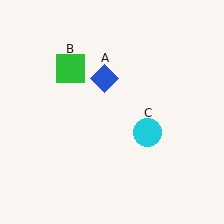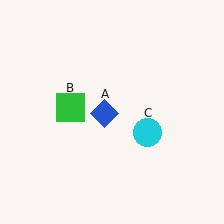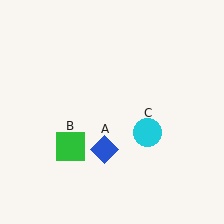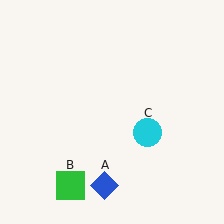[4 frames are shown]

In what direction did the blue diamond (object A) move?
The blue diamond (object A) moved down.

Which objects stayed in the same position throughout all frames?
Cyan circle (object C) remained stationary.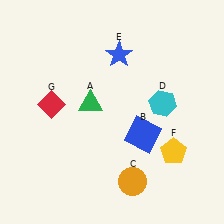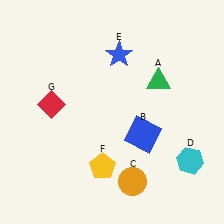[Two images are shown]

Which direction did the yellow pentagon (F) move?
The yellow pentagon (F) moved left.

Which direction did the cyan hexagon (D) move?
The cyan hexagon (D) moved down.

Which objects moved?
The objects that moved are: the green triangle (A), the cyan hexagon (D), the yellow pentagon (F).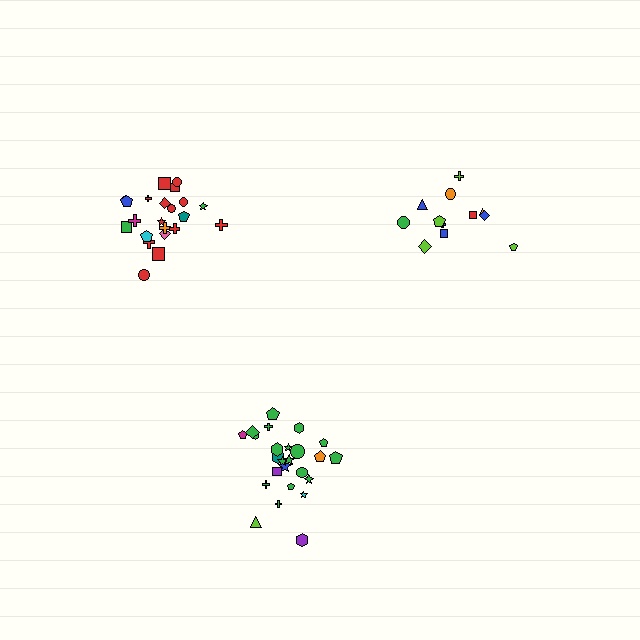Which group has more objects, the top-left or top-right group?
The top-left group.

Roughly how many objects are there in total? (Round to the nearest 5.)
Roughly 60 objects in total.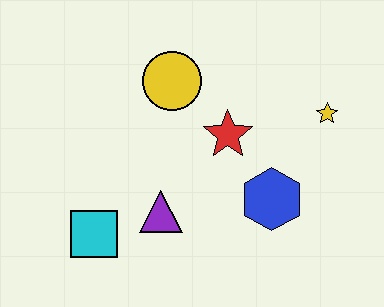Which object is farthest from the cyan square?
The yellow star is farthest from the cyan square.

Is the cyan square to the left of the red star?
Yes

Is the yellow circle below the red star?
No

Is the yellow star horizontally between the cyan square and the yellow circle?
No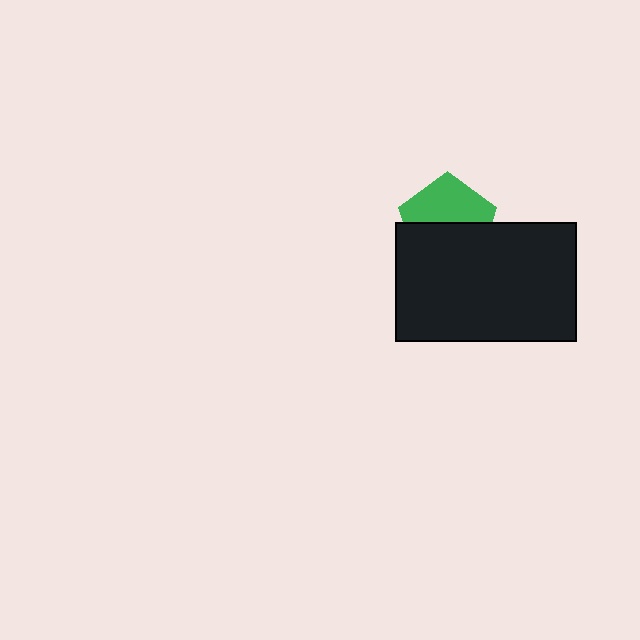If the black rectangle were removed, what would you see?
You would see the complete green pentagon.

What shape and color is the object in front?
The object in front is a black rectangle.